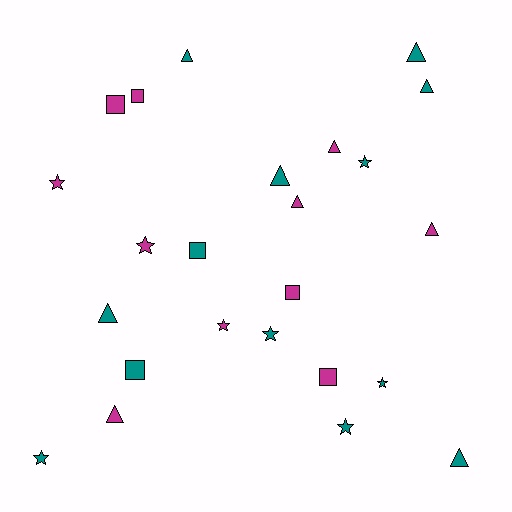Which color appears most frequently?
Teal, with 13 objects.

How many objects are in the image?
There are 24 objects.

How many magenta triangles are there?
There are 4 magenta triangles.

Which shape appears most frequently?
Triangle, with 10 objects.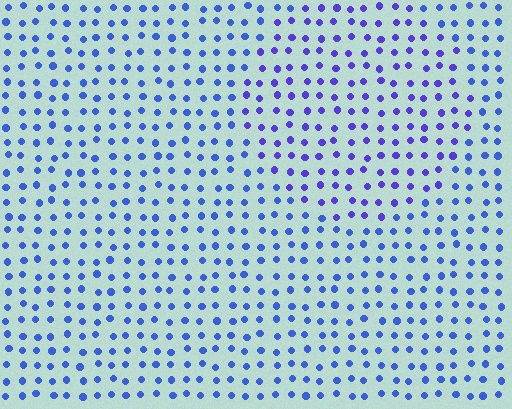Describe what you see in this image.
The image is filled with small blue elements in a uniform arrangement. A circle-shaped region is visible where the elements are tinted to a slightly different hue, forming a subtle color boundary.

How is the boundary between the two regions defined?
The boundary is defined purely by a slight shift in hue (about 25 degrees). Spacing, size, and orientation are identical on both sides.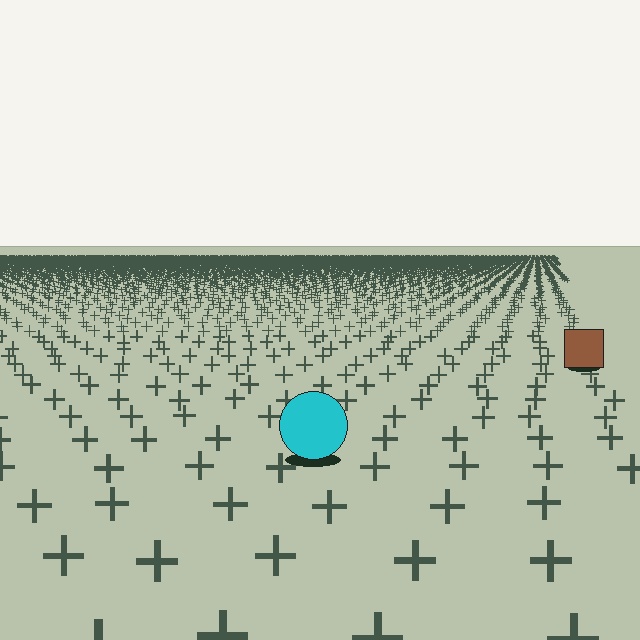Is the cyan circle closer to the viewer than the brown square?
Yes. The cyan circle is closer — you can tell from the texture gradient: the ground texture is coarser near it.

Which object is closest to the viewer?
The cyan circle is closest. The texture marks near it are larger and more spread out.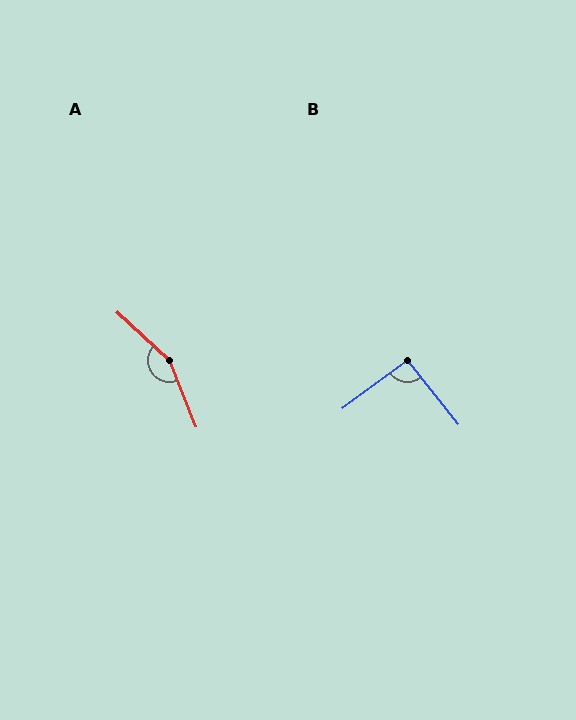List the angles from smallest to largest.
B (92°), A (154°).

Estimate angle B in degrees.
Approximately 92 degrees.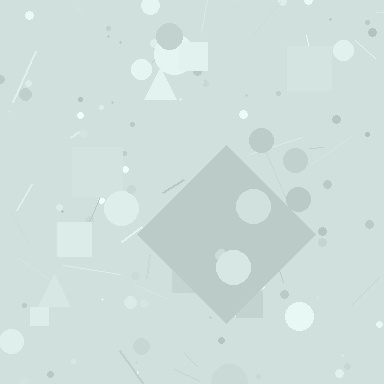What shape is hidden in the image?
A diamond is hidden in the image.